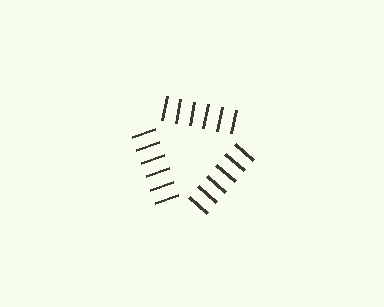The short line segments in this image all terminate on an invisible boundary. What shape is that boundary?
An illusory triangle — the line segments terminate on its edges but no continuous stroke is drawn.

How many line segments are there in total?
18 — 6 along each of the 3 edges.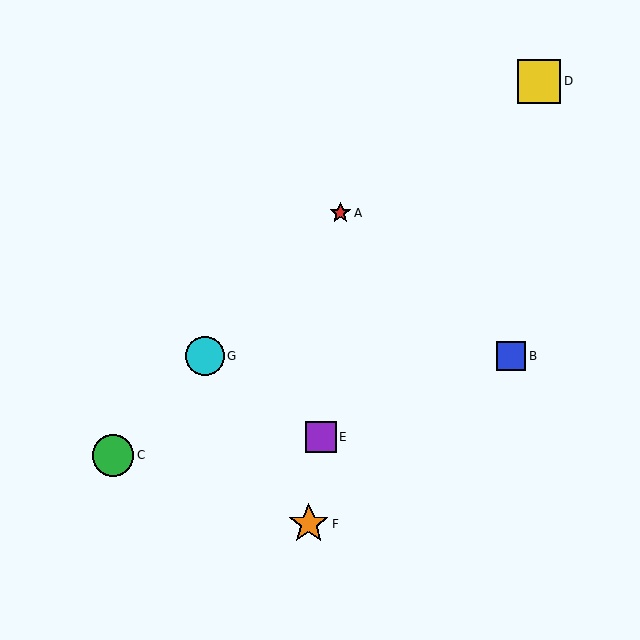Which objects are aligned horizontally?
Objects B, G are aligned horizontally.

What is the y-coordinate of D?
Object D is at y≈81.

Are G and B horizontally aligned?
Yes, both are at y≈356.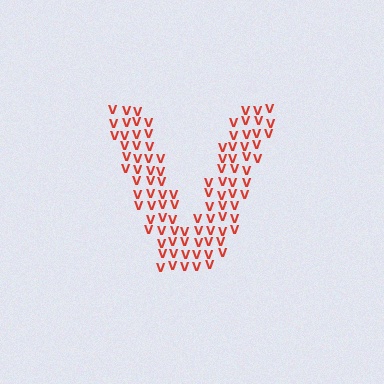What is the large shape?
The large shape is the letter V.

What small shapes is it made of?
It is made of small letter V's.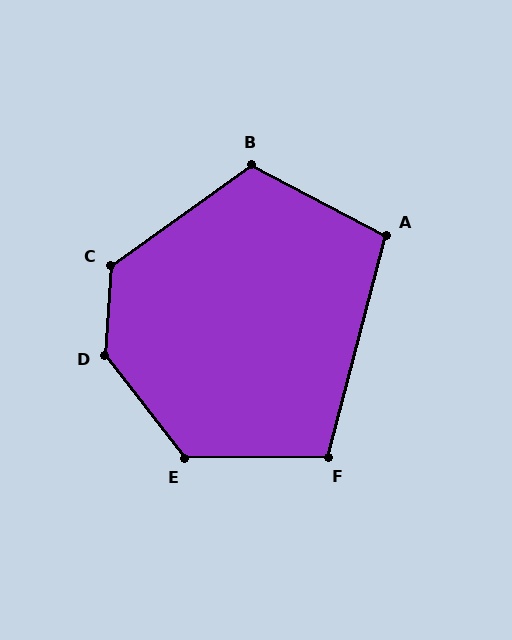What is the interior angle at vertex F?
Approximately 105 degrees (obtuse).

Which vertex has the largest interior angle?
D, at approximately 138 degrees.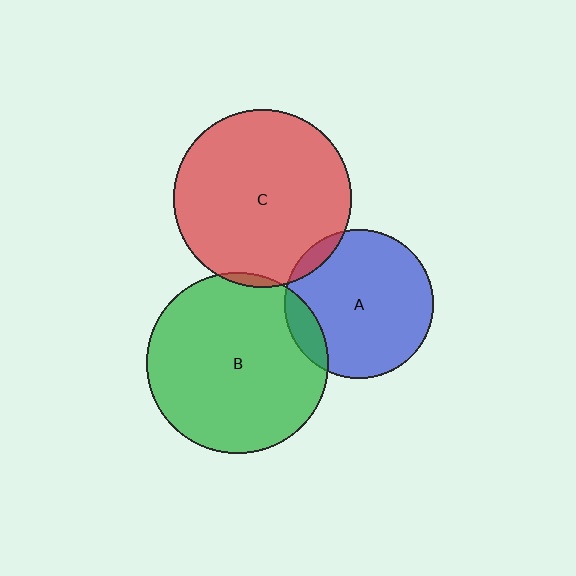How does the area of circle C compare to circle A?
Approximately 1.4 times.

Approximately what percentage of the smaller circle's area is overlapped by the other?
Approximately 5%.